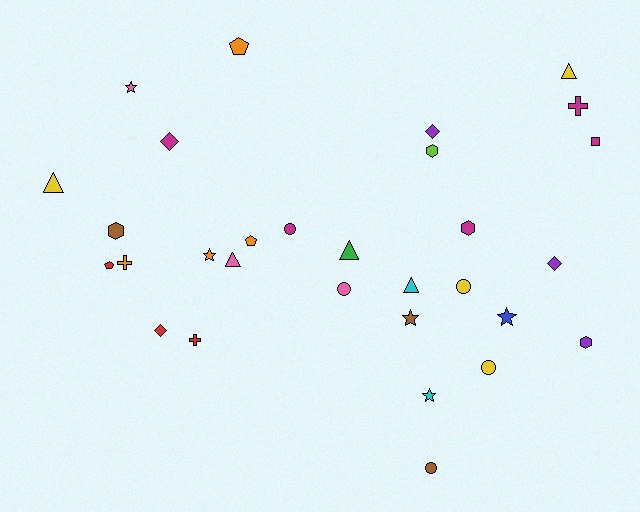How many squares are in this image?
There is 1 square.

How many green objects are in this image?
There is 1 green object.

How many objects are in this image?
There are 30 objects.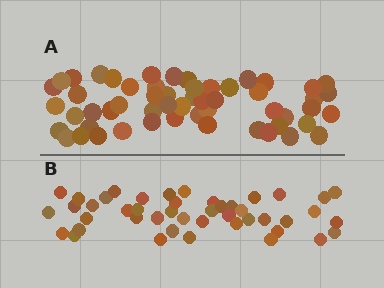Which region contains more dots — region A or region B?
Region A (the top region) has more dots.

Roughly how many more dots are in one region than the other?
Region A has roughly 10 or so more dots than region B.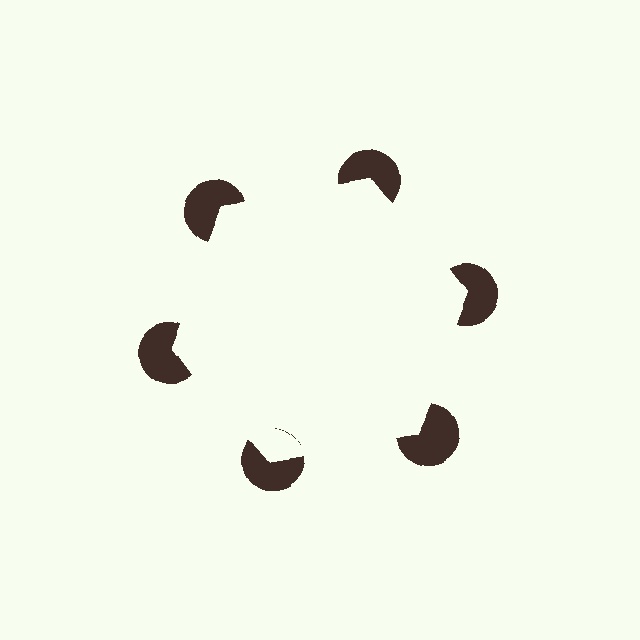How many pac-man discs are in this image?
There are 6 — one at each vertex of the illusory hexagon.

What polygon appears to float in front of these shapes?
An illusory hexagon — its edges are inferred from the aligned wedge cuts in the pac-man discs, not physically drawn.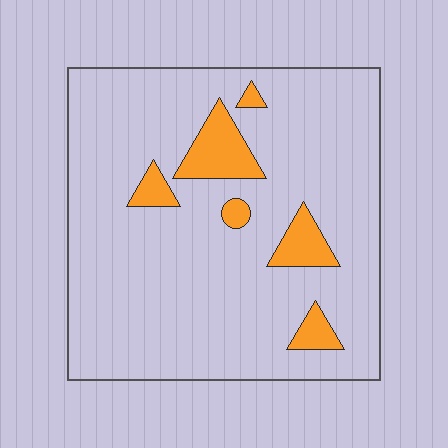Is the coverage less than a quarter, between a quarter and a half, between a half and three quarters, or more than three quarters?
Less than a quarter.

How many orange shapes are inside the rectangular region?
6.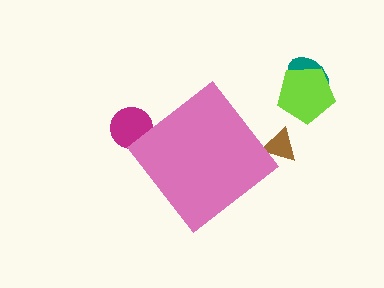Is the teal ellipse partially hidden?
No, the teal ellipse is fully visible.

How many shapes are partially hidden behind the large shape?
2 shapes are partially hidden.